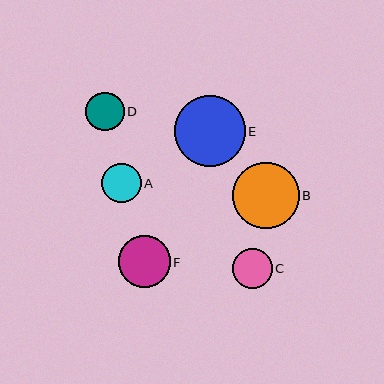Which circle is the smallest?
Circle D is the smallest with a size of approximately 38 pixels.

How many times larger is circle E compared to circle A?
Circle E is approximately 1.8 times the size of circle A.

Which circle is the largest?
Circle E is the largest with a size of approximately 71 pixels.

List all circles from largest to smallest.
From largest to smallest: E, B, F, C, A, D.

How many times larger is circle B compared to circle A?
Circle B is approximately 1.7 times the size of circle A.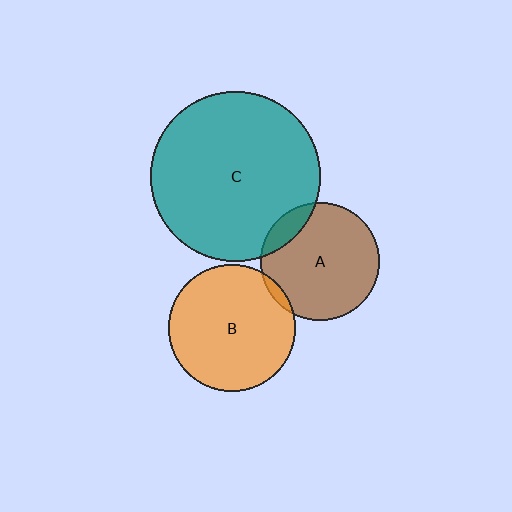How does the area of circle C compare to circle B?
Approximately 1.8 times.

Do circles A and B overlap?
Yes.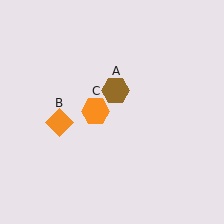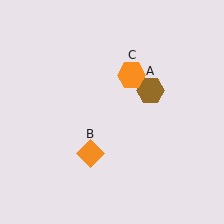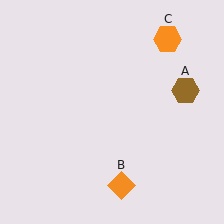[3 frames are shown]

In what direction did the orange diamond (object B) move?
The orange diamond (object B) moved down and to the right.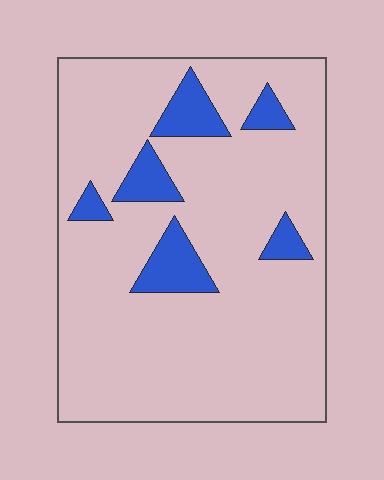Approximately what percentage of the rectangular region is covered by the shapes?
Approximately 15%.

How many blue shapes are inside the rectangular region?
6.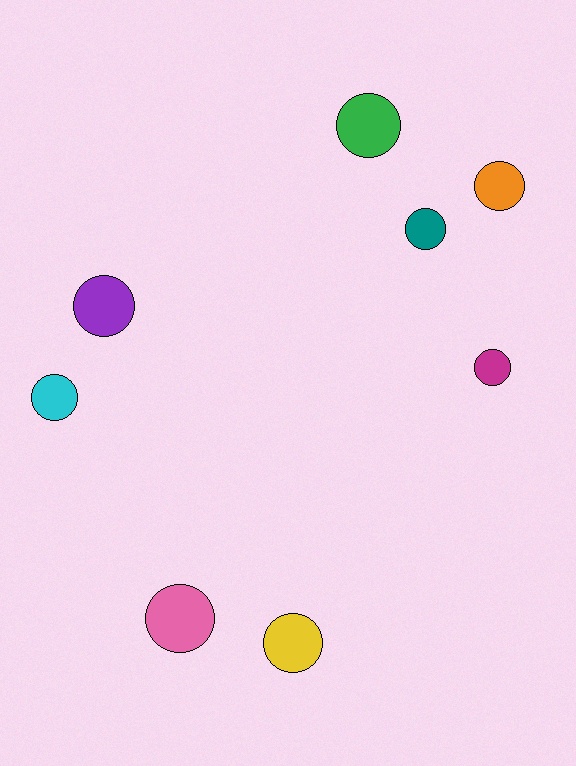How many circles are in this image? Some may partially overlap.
There are 8 circles.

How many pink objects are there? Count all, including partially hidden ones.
There is 1 pink object.